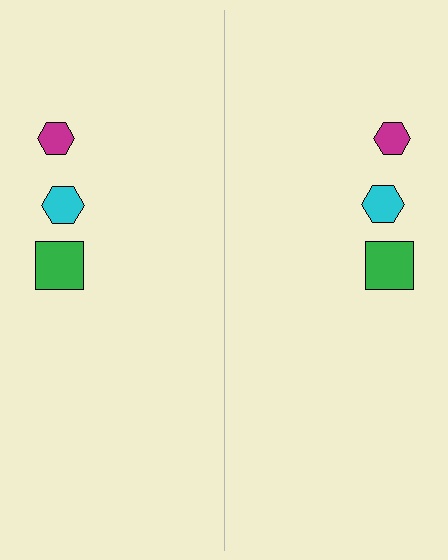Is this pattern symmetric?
Yes, this pattern has bilateral (reflection) symmetry.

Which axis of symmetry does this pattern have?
The pattern has a vertical axis of symmetry running through the center of the image.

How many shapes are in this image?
There are 6 shapes in this image.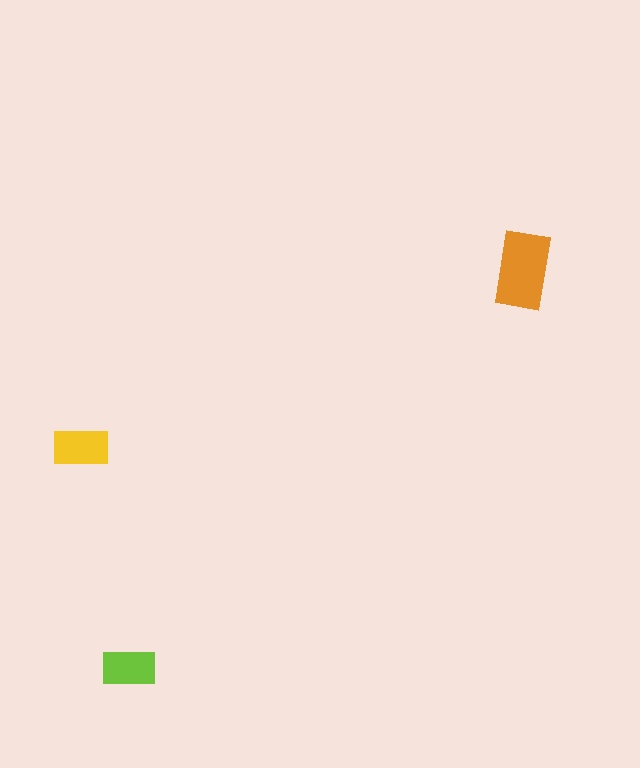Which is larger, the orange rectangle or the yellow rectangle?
The orange one.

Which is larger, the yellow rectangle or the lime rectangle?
The yellow one.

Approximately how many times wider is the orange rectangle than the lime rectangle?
About 1.5 times wider.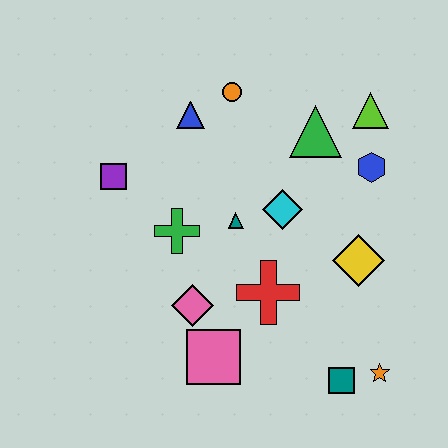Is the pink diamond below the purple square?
Yes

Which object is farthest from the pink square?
The lime triangle is farthest from the pink square.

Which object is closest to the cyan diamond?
The teal triangle is closest to the cyan diamond.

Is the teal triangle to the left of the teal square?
Yes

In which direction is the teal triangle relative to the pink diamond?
The teal triangle is above the pink diamond.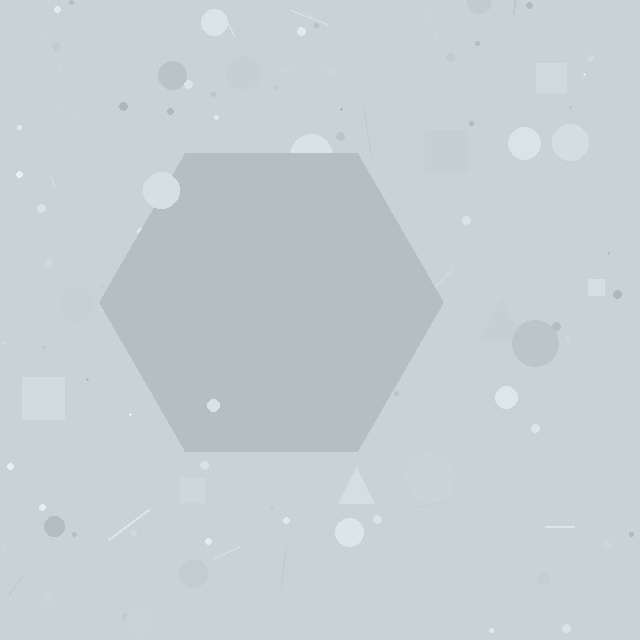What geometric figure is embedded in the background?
A hexagon is embedded in the background.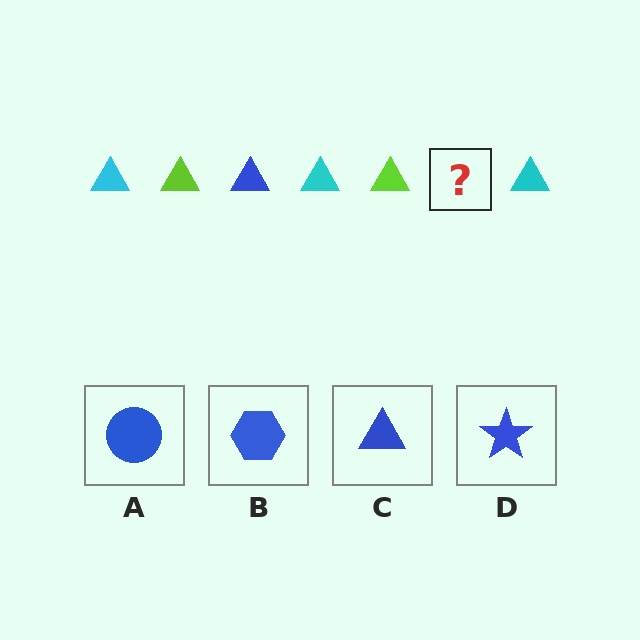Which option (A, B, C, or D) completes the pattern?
C.